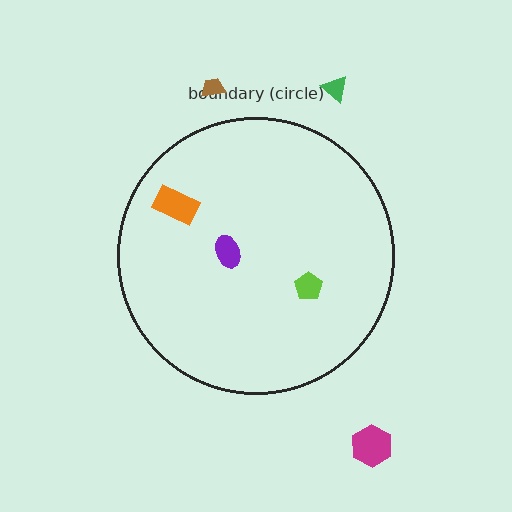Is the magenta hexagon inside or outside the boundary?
Outside.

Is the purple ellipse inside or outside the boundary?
Inside.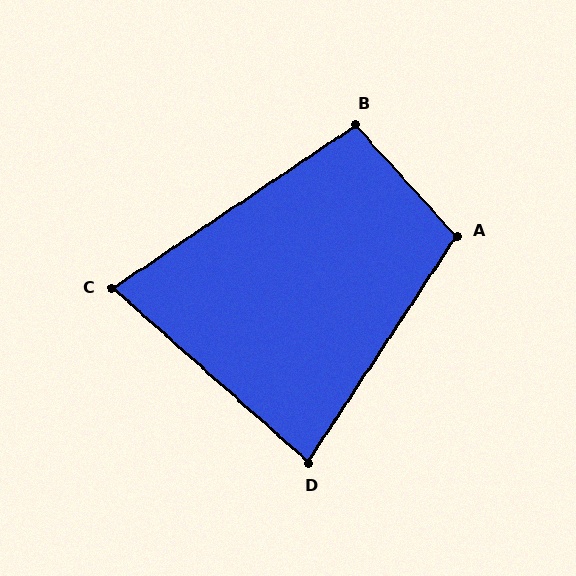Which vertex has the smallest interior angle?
C, at approximately 76 degrees.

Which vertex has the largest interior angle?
A, at approximately 104 degrees.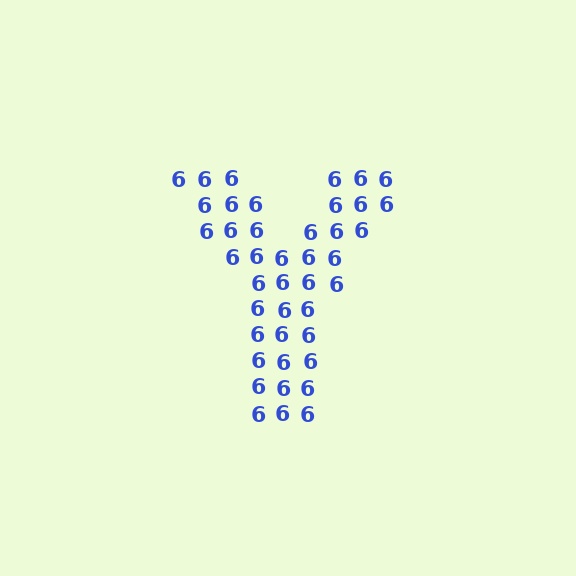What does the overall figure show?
The overall figure shows the letter Y.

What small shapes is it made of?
It is made of small digit 6's.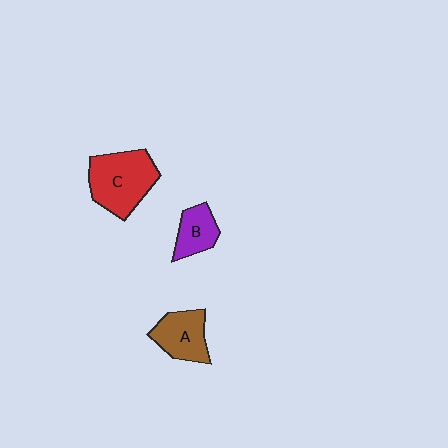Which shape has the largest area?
Shape C (red).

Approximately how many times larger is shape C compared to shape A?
Approximately 1.5 times.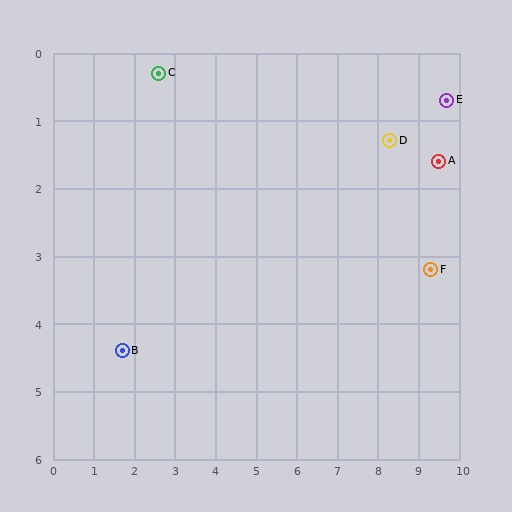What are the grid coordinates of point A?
Point A is at approximately (9.5, 1.6).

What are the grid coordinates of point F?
Point F is at approximately (9.3, 3.2).